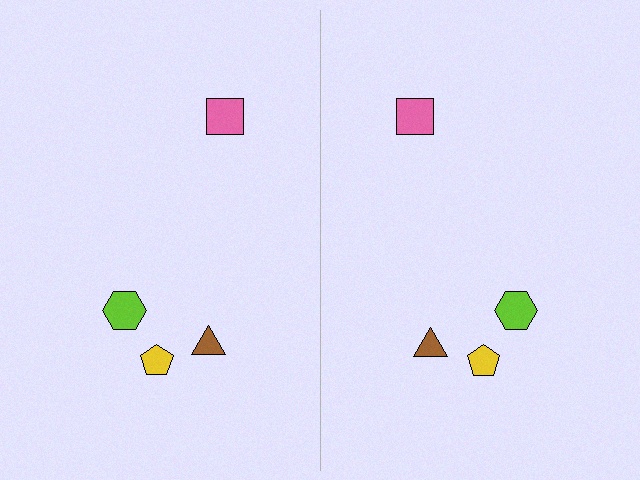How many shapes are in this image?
There are 8 shapes in this image.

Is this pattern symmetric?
Yes, this pattern has bilateral (reflection) symmetry.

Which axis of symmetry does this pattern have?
The pattern has a vertical axis of symmetry running through the center of the image.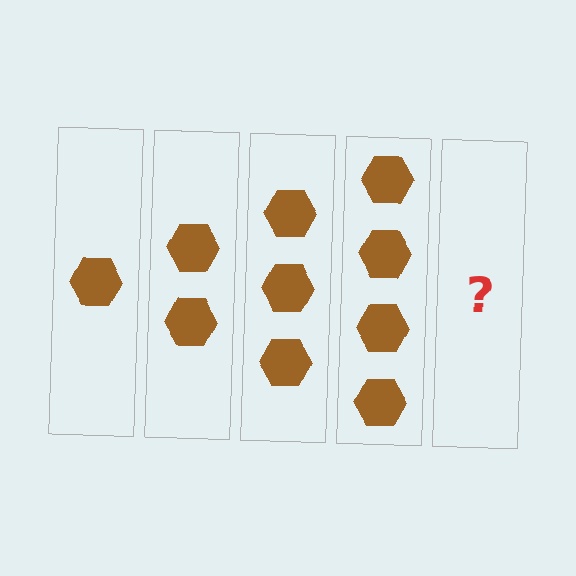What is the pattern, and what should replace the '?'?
The pattern is that each step adds one more hexagon. The '?' should be 5 hexagons.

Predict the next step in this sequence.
The next step is 5 hexagons.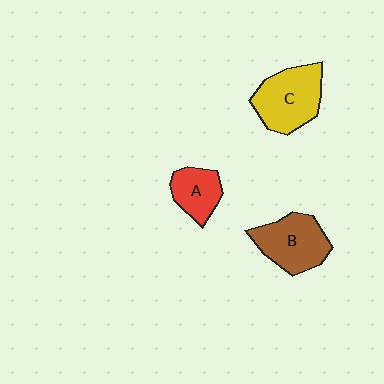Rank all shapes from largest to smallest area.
From largest to smallest: C (yellow), B (brown), A (red).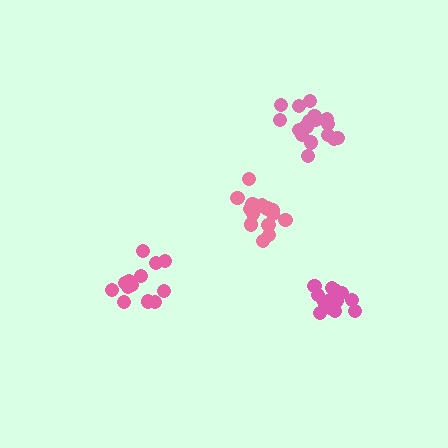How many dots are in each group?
Group 1: 13 dots, Group 2: 14 dots, Group 3: 17 dots, Group 4: 17 dots (61 total).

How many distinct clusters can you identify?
There are 4 distinct clusters.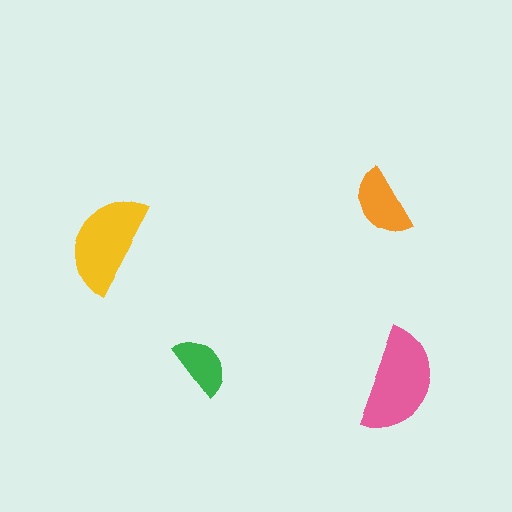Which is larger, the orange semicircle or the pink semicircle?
The pink one.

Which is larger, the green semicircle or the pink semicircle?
The pink one.